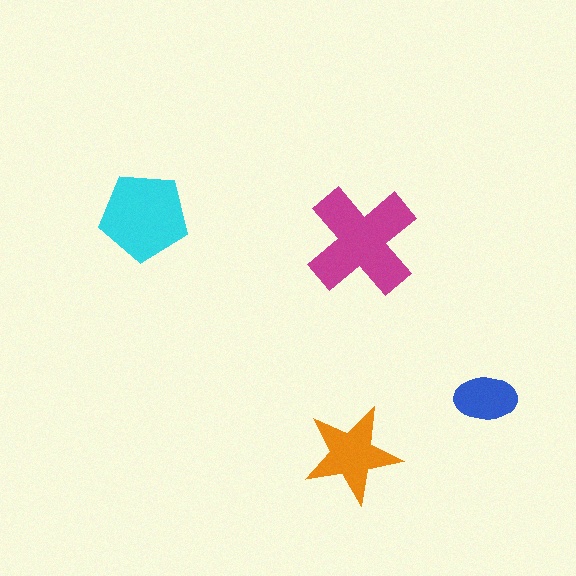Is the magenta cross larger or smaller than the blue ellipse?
Larger.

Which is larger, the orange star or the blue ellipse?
The orange star.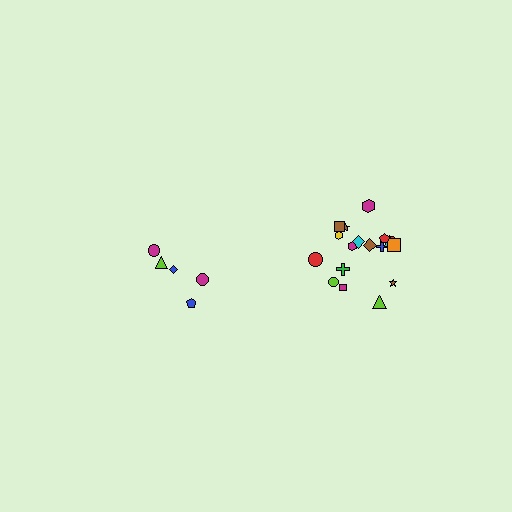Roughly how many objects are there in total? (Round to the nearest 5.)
Roughly 25 objects in total.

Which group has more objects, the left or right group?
The right group.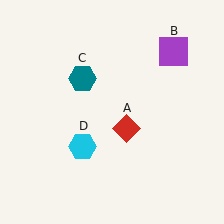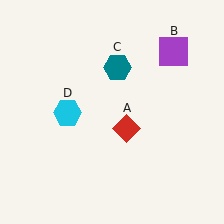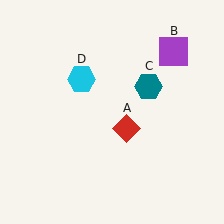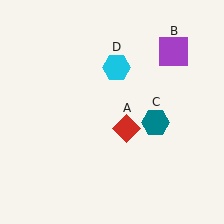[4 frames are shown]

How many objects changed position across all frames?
2 objects changed position: teal hexagon (object C), cyan hexagon (object D).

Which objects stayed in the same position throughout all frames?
Red diamond (object A) and purple square (object B) remained stationary.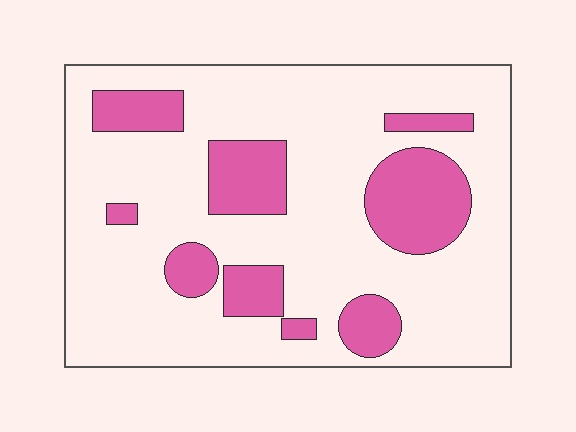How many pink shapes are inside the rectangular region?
9.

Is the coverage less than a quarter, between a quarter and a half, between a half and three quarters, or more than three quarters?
Less than a quarter.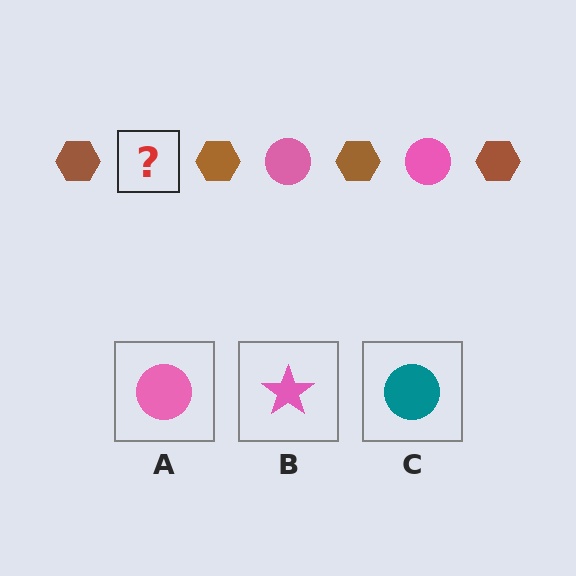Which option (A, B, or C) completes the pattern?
A.